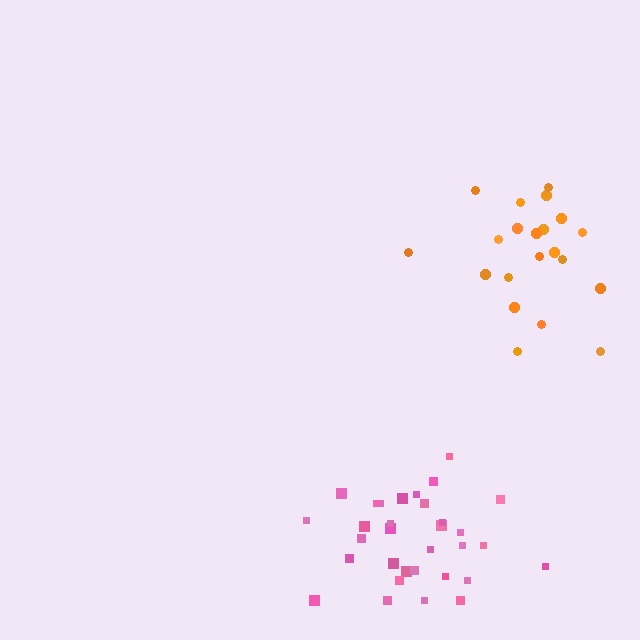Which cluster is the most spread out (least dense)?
Orange.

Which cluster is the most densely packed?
Pink.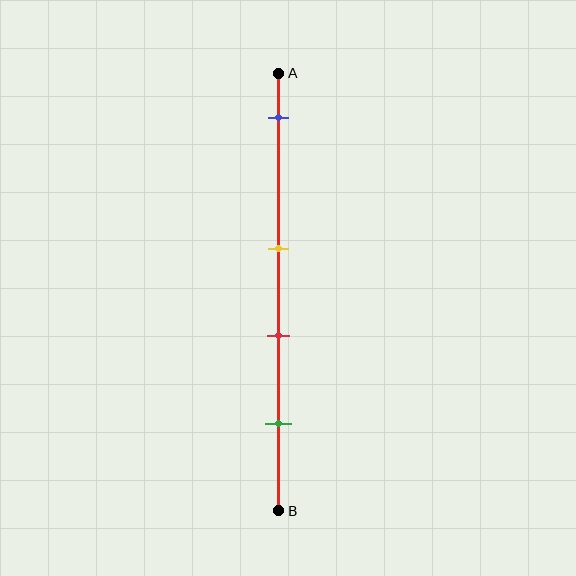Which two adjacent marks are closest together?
The yellow and red marks are the closest adjacent pair.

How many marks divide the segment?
There are 4 marks dividing the segment.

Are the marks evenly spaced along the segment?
No, the marks are not evenly spaced.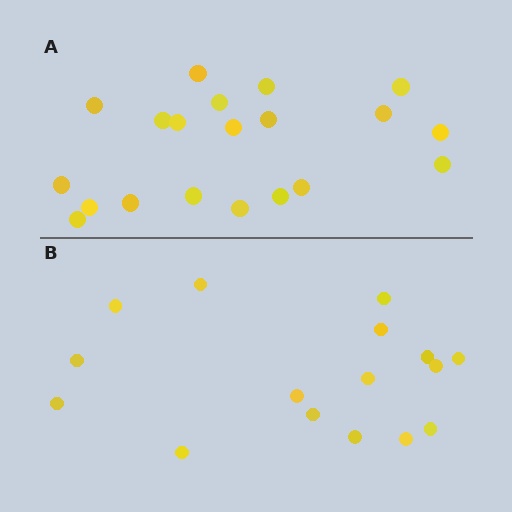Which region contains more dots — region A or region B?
Region A (the top region) has more dots.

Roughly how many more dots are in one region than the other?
Region A has about 4 more dots than region B.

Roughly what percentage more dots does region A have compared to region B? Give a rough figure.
About 25% more.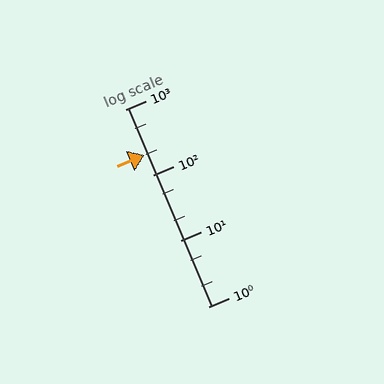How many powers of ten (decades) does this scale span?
The scale spans 3 decades, from 1 to 1000.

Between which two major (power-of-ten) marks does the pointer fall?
The pointer is between 100 and 1000.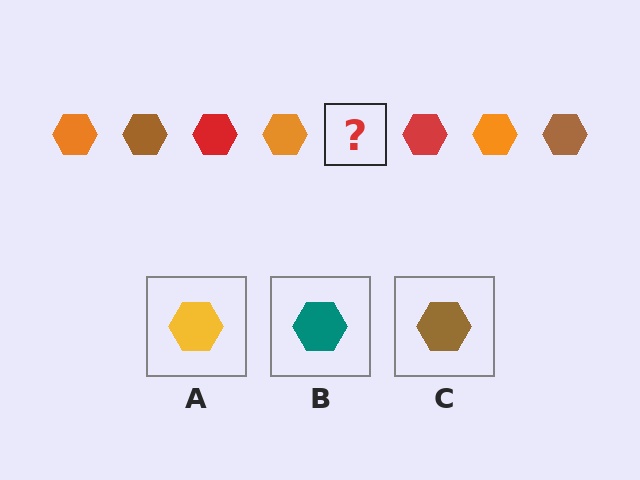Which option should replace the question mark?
Option C.